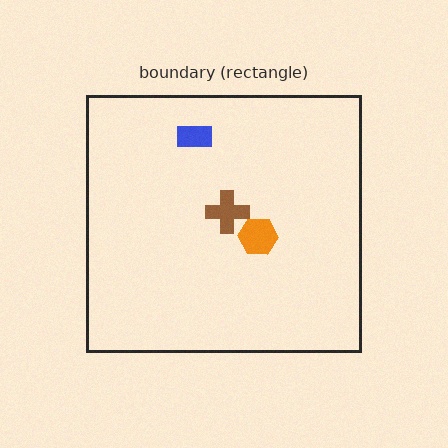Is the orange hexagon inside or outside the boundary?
Inside.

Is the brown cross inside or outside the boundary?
Inside.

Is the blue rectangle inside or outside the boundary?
Inside.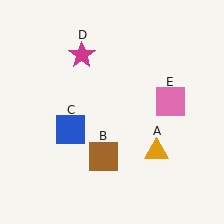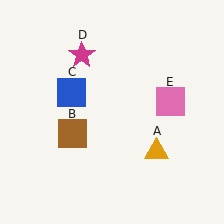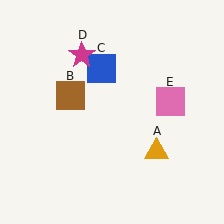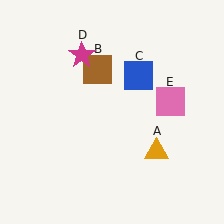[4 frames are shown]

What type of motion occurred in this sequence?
The brown square (object B), blue square (object C) rotated clockwise around the center of the scene.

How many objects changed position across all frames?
2 objects changed position: brown square (object B), blue square (object C).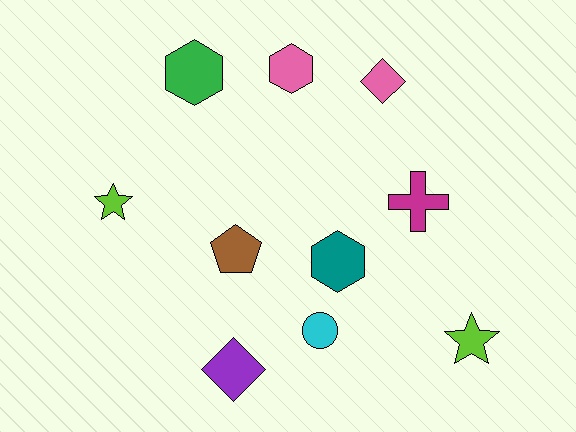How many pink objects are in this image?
There are 2 pink objects.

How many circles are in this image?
There is 1 circle.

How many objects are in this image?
There are 10 objects.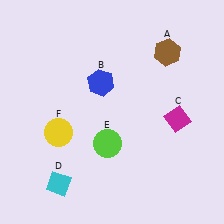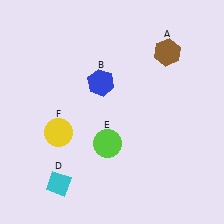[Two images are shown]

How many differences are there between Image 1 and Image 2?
There is 1 difference between the two images.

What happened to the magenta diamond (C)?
The magenta diamond (C) was removed in Image 2. It was in the bottom-right area of Image 1.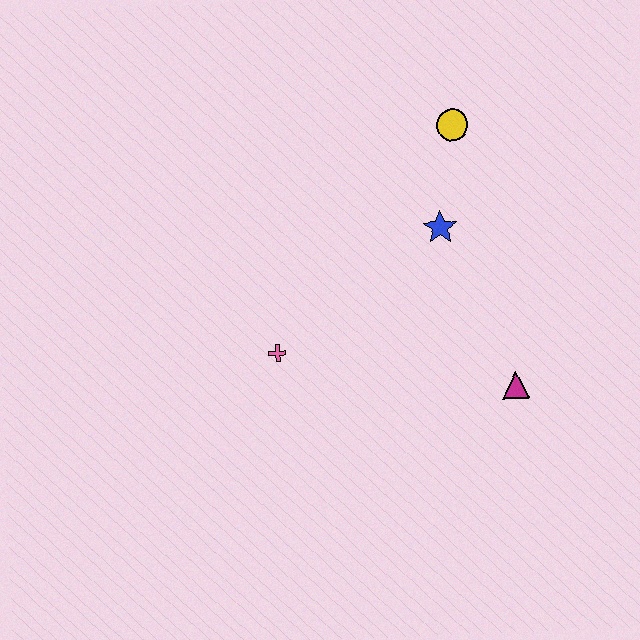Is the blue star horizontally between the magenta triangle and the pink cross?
Yes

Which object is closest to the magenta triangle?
The blue star is closest to the magenta triangle.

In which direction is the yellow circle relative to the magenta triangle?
The yellow circle is above the magenta triangle.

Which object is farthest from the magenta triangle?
The yellow circle is farthest from the magenta triangle.